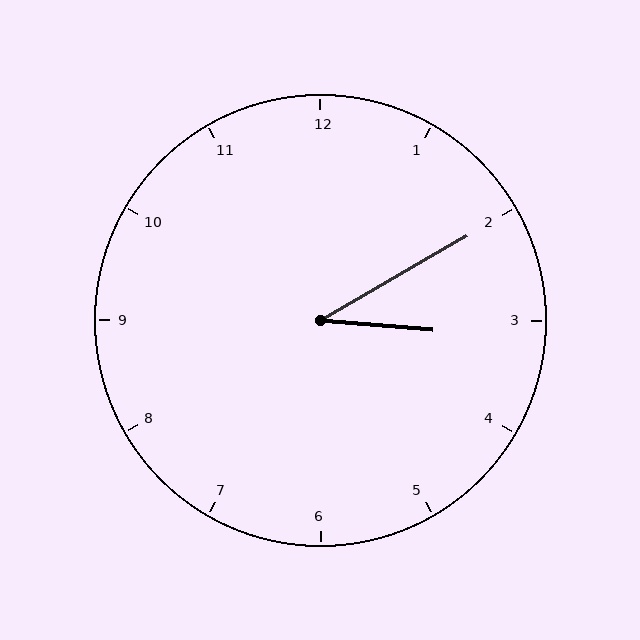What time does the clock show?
3:10.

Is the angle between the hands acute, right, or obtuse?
It is acute.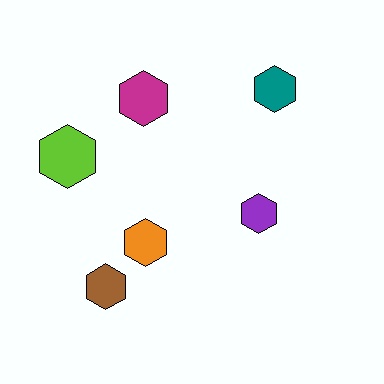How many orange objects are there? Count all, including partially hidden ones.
There is 1 orange object.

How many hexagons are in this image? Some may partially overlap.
There are 6 hexagons.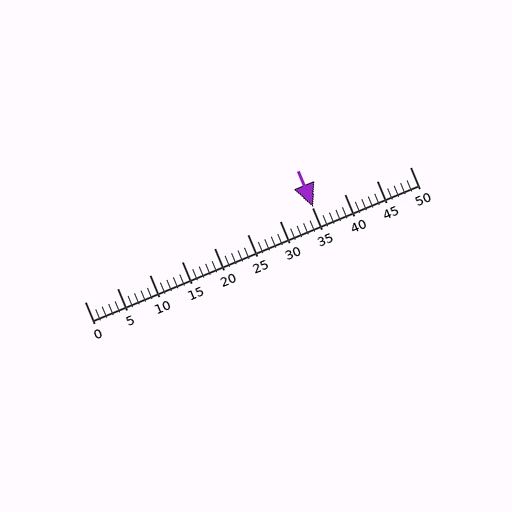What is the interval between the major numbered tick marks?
The major tick marks are spaced 5 units apart.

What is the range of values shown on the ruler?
The ruler shows values from 0 to 50.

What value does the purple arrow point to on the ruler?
The purple arrow points to approximately 35.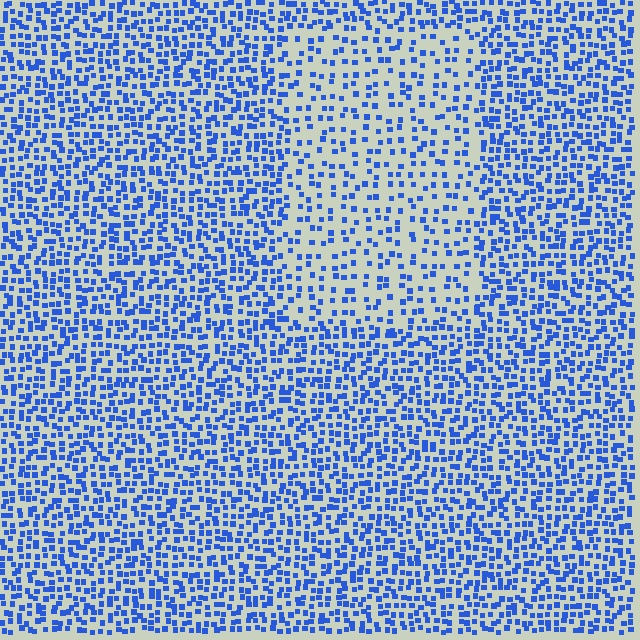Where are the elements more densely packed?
The elements are more densely packed outside the rectangle boundary.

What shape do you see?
I see a rectangle.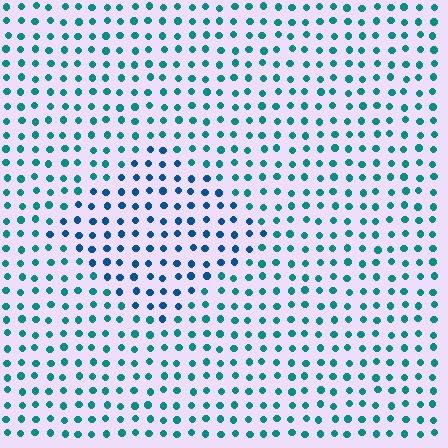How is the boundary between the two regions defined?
The boundary is defined purely by a slight shift in hue (about 32 degrees). Spacing, size, and orientation are identical on both sides.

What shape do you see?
I see a diamond.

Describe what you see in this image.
The image is filled with small teal elements in a uniform arrangement. A diamond-shaped region is visible where the elements are tinted to a slightly different hue, forming a subtle color boundary.